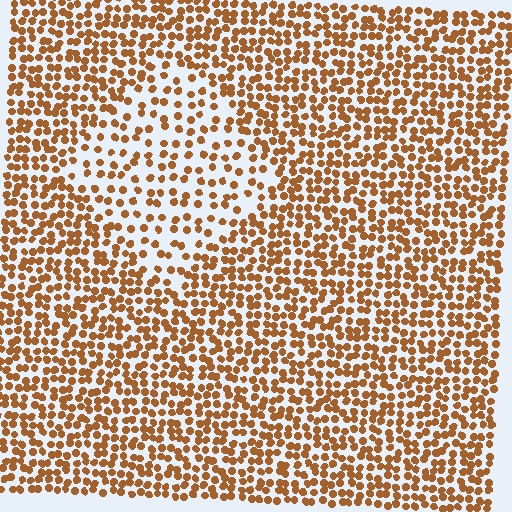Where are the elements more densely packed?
The elements are more densely packed outside the diamond boundary.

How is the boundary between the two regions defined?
The boundary is defined by a change in element density (approximately 1.9x ratio). All elements are the same color, size, and shape.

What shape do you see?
I see a diamond.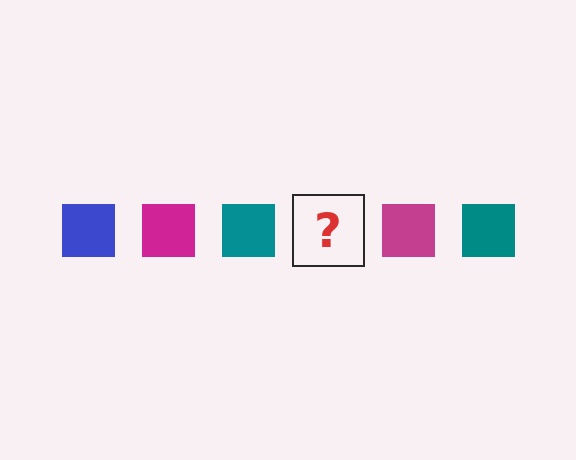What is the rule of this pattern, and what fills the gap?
The rule is that the pattern cycles through blue, magenta, teal squares. The gap should be filled with a blue square.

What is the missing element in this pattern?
The missing element is a blue square.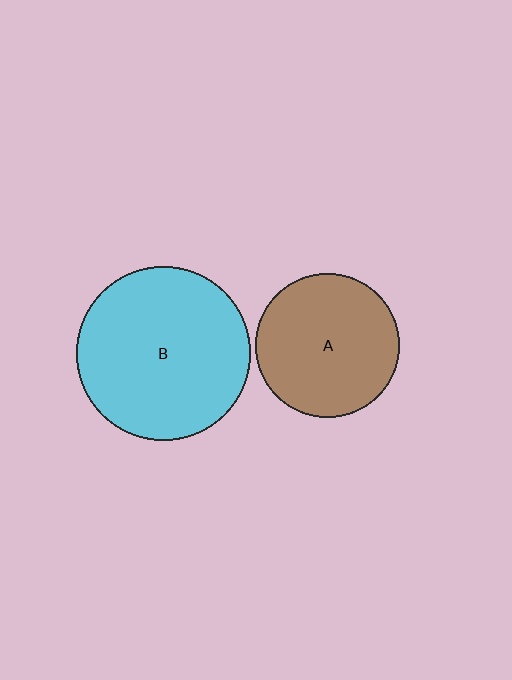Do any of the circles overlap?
No, none of the circles overlap.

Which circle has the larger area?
Circle B (cyan).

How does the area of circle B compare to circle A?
Approximately 1.5 times.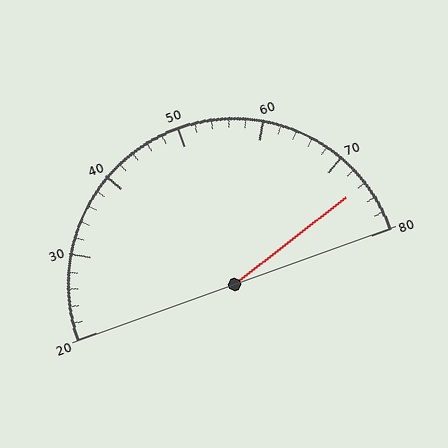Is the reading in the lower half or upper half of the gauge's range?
The reading is in the upper half of the range (20 to 80).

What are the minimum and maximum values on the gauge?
The gauge ranges from 20 to 80.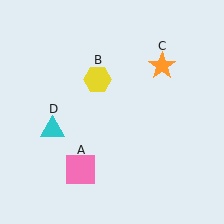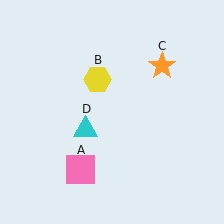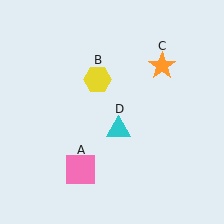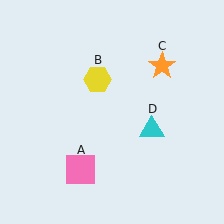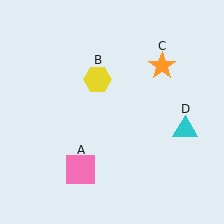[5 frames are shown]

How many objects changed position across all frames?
1 object changed position: cyan triangle (object D).